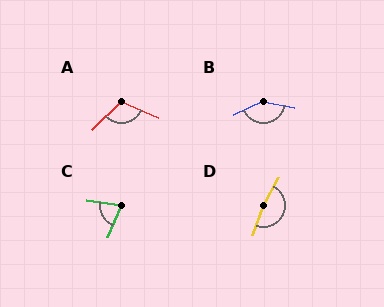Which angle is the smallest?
C, at approximately 76 degrees.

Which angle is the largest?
D, at approximately 170 degrees.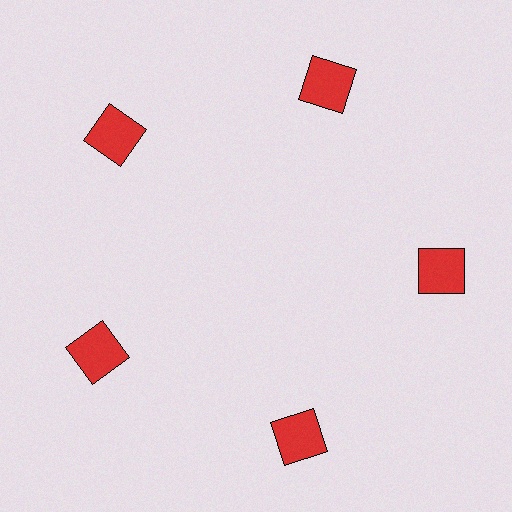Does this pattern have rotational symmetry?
Yes, this pattern has 5-fold rotational symmetry. It looks the same after rotating 72 degrees around the center.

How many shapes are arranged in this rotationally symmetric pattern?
There are 5 shapes, arranged in 5 groups of 1.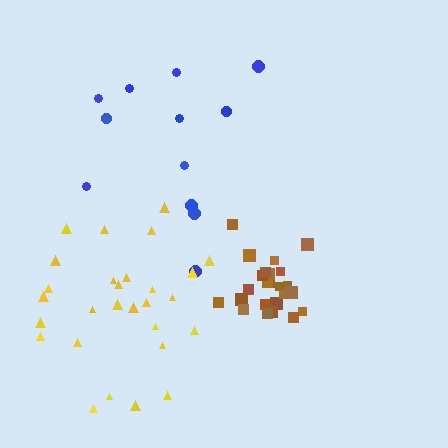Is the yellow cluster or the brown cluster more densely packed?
Brown.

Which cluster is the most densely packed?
Brown.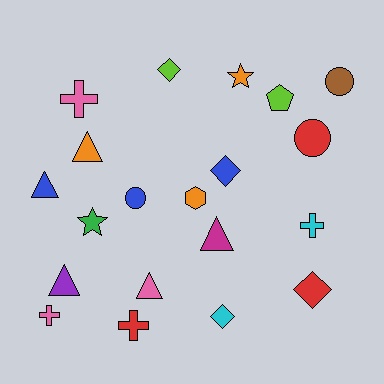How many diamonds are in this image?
There are 4 diamonds.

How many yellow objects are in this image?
There are no yellow objects.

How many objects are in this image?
There are 20 objects.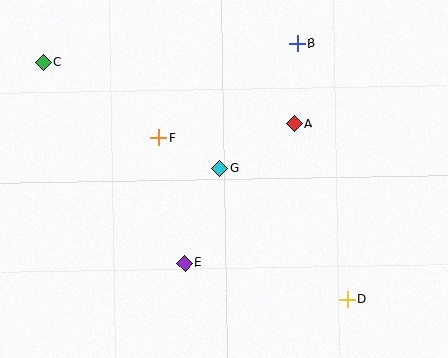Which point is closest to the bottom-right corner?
Point D is closest to the bottom-right corner.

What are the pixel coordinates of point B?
Point B is at (297, 43).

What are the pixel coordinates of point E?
Point E is at (184, 263).